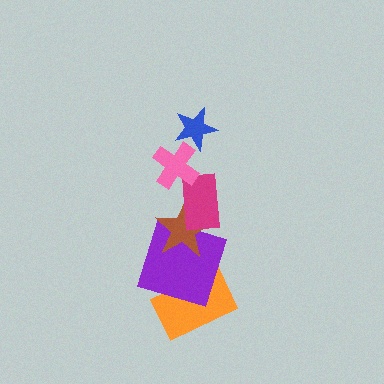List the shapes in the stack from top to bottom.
From top to bottom: the blue star, the pink cross, the magenta rectangle, the brown star, the purple square, the orange rectangle.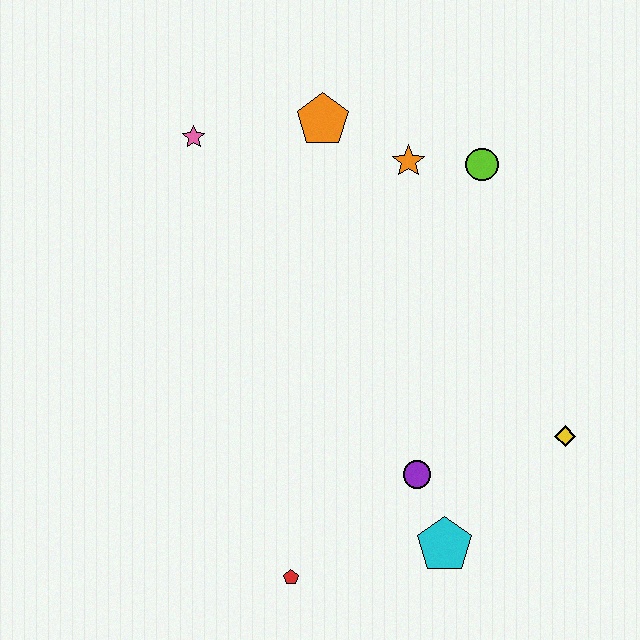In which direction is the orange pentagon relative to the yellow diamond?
The orange pentagon is above the yellow diamond.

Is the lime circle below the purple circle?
No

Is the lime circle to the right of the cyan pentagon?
Yes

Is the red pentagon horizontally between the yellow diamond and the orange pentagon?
No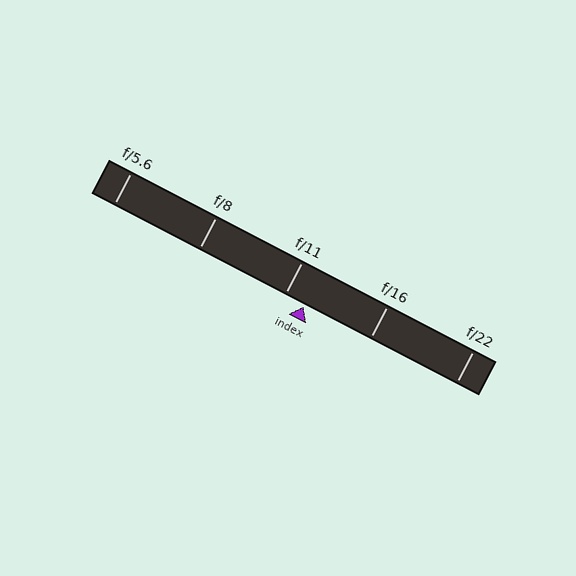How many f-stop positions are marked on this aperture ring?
There are 5 f-stop positions marked.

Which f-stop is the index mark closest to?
The index mark is closest to f/11.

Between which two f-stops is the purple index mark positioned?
The index mark is between f/11 and f/16.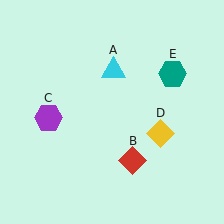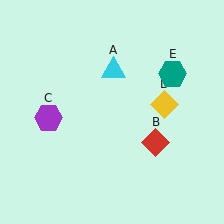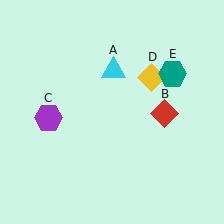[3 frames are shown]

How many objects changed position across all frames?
2 objects changed position: red diamond (object B), yellow diamond (object D).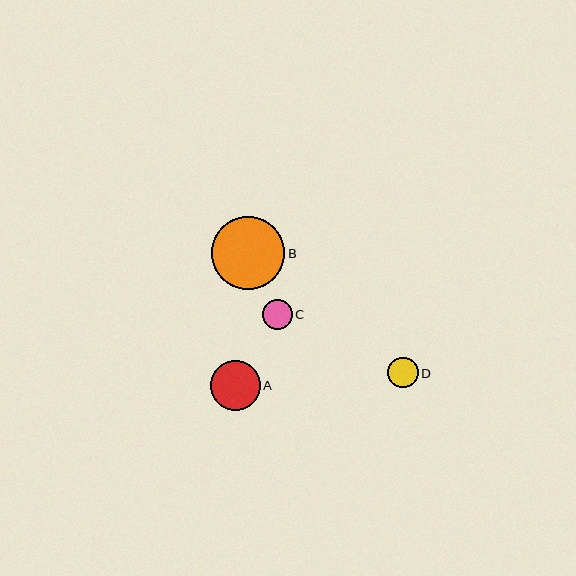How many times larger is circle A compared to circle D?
Circle A is approximately 1.6 times the size of circle D.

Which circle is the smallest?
Circle C is the smallest with a size of approximately 30 pixels.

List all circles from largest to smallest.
From largest to smallest: B, A, D, C.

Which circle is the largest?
Circle B is the largest with a size of approximately 73 pixels.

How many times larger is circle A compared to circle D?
Circle A is approximately 1.6 times the size of circle D.